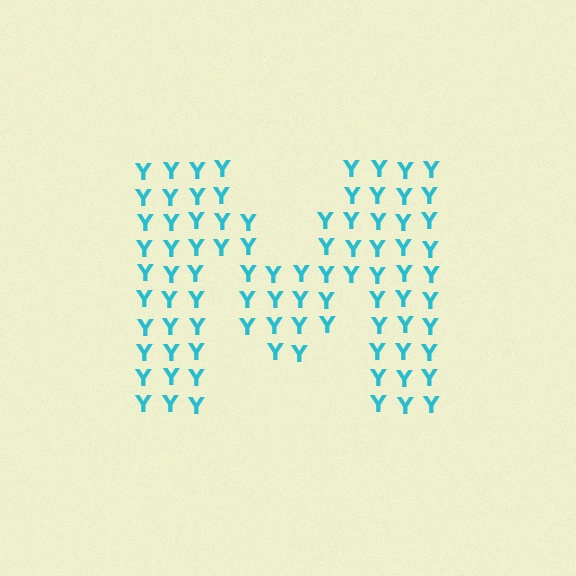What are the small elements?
The small elements are letter Y's.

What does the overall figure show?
The overall figure shows the letter M.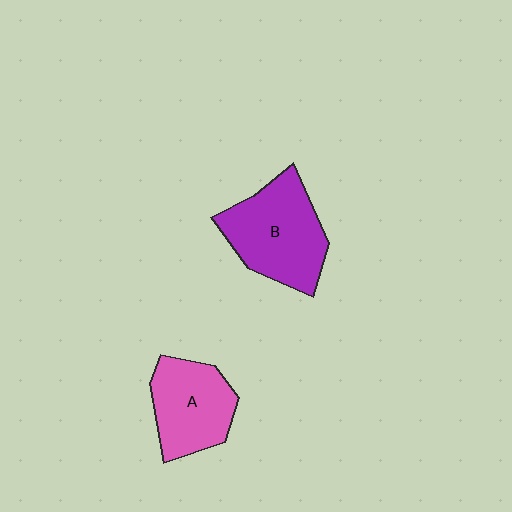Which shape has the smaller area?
Shape A (pink).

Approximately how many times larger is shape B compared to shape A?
Approximately 1.3 times.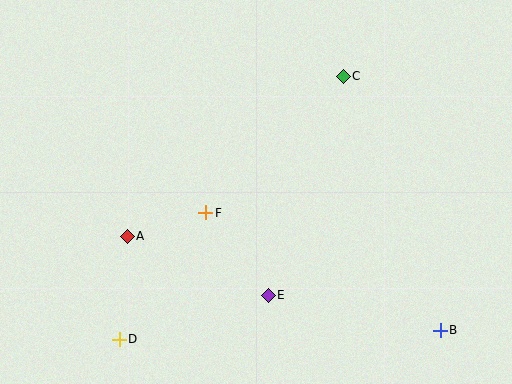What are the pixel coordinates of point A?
Point A is at (127, 236).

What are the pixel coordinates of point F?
Point F is at (206, 213).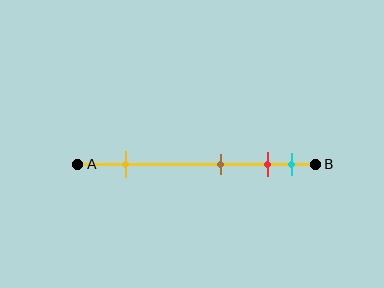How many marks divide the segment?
There are 4 marks dividing the segment.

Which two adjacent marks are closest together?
The red and cyan marks are the closest adjacent pair.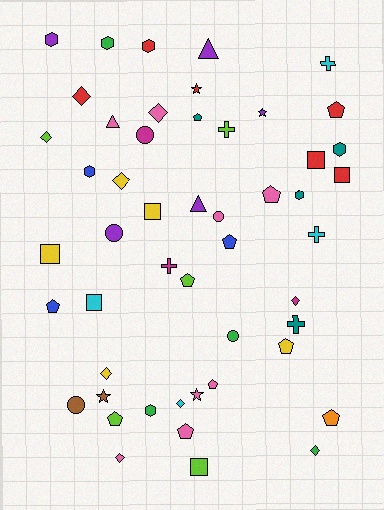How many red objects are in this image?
There are 6 red objects.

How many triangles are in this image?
There are 3 triangles.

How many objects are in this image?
There are 50 objects.